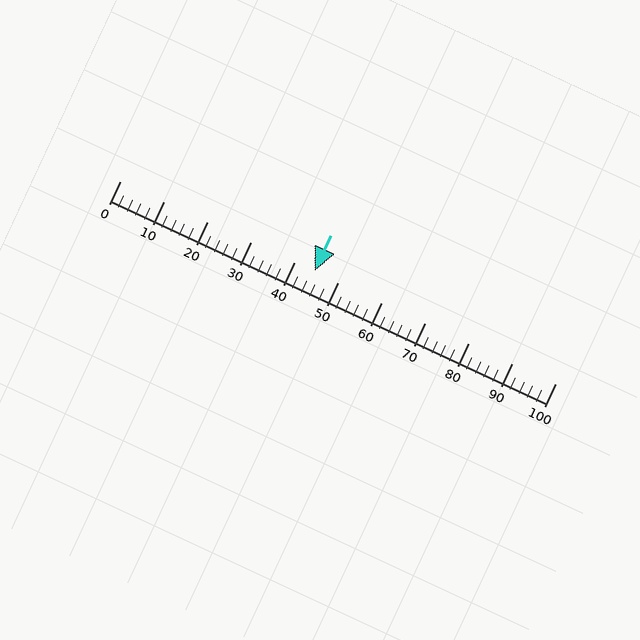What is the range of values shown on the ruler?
The ruler shows values from 0 to 100.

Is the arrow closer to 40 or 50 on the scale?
The arrow is closer to 40.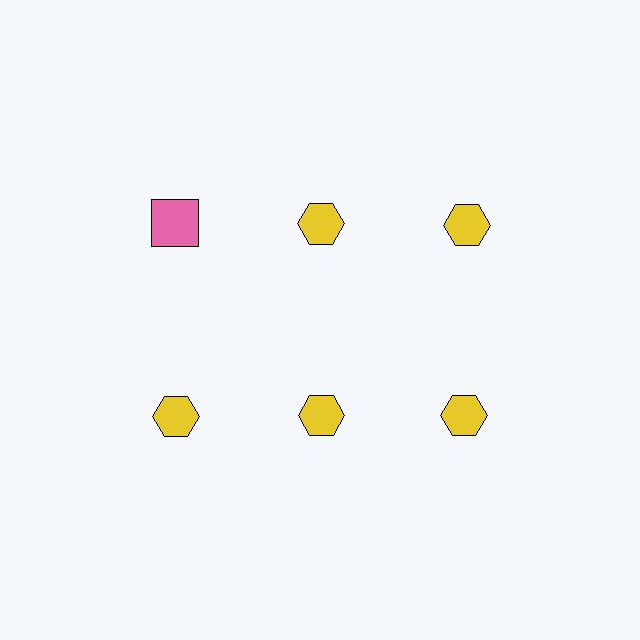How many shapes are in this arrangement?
There are 6 shapes arranged in a grid pattern.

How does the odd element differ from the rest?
It differs in both color (pink instead of yellow) and shape (square instead of hexagon).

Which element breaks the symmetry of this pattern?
The pink square in the top row, leftmost column breaks the symmetry. All other shapes are yellow hexagons.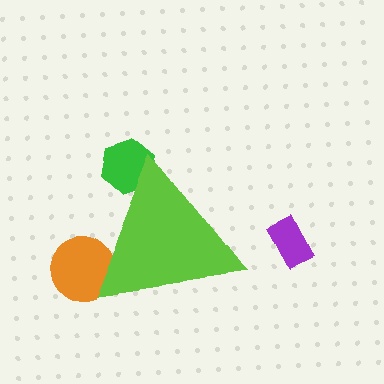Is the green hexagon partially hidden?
Yes, the green hexagon is partially hidden behind the lime triangle.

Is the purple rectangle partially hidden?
No, the purple rectangle is fully visible.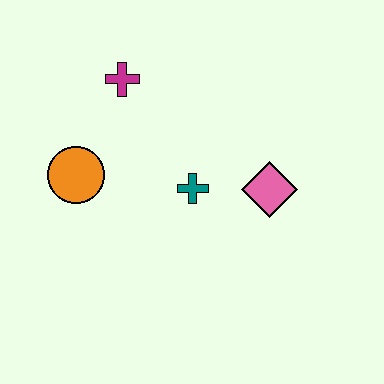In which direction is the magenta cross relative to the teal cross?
The magenta cross is above the teal cross.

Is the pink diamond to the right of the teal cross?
Yes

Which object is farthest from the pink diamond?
The orange circle is farthest from the pink diamond.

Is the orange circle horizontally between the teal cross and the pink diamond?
No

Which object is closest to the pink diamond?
The teal cross is closest to the pink diamond.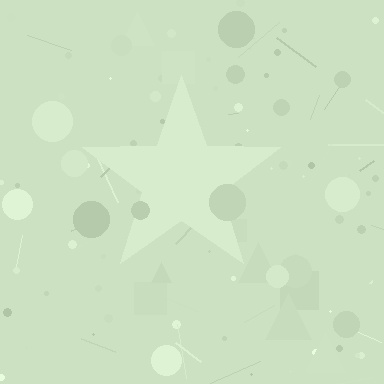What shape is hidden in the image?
A star is hidden in the image.